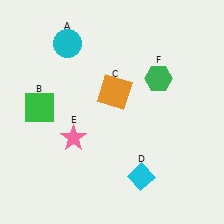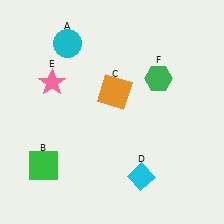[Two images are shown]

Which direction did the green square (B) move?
The green square (B) moved down.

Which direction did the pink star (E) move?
The pink star (E) moved up.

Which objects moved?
The objects that moved are: the green square (B), the pink star (E).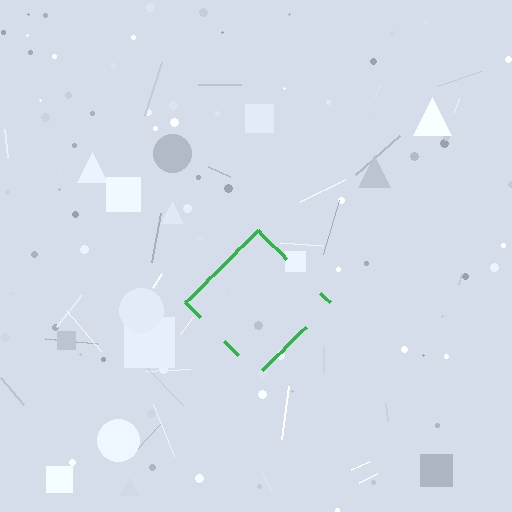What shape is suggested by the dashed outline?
The dashed outline suggests a diamond.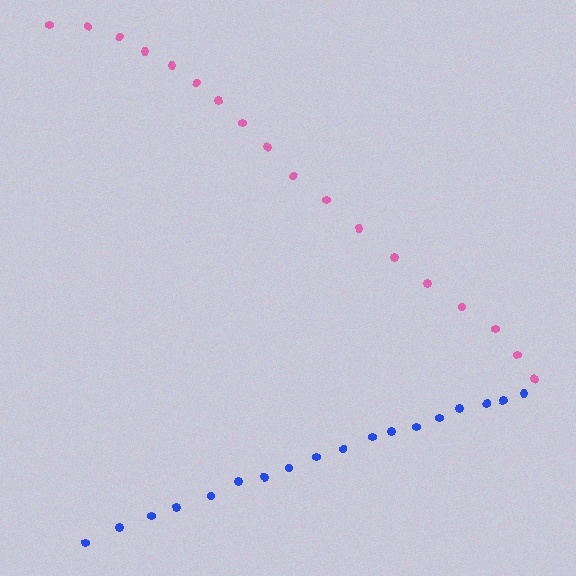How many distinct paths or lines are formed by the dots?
There are 2 distinct paths.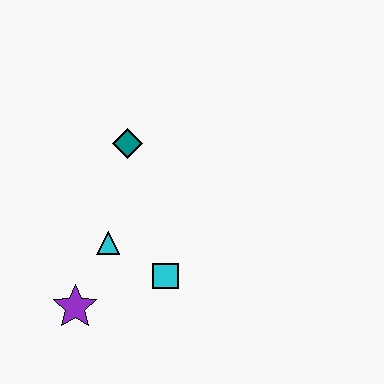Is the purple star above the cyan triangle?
No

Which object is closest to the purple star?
The cyan triangle is closest to the purple star.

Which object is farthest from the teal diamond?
The purple star is farthest from the teal diamond.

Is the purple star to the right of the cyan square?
No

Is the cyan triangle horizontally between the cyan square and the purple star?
Yes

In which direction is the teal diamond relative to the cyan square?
The teal diamond is above the cyan square.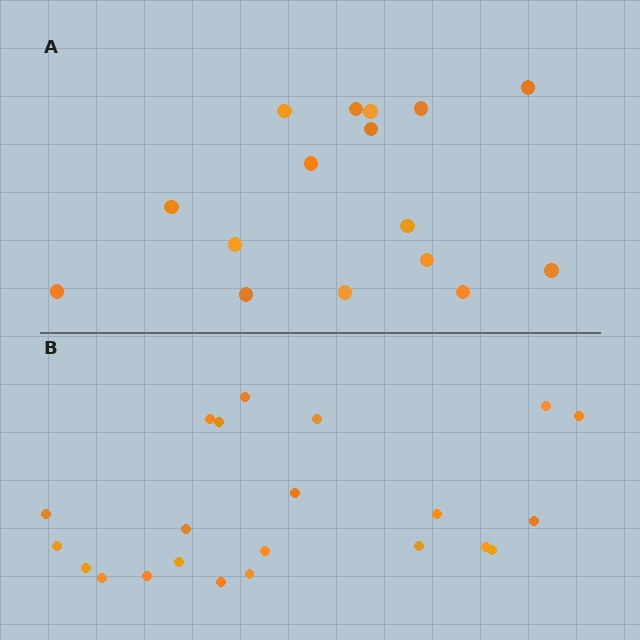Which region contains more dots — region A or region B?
Region B (the bottom region) has more dots.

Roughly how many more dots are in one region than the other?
Region B has about 6 more dots than region A.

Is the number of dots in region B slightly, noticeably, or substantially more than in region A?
Region B has noticeably more, but not dramatically so. The ratio is roughly 1.4 to 1.